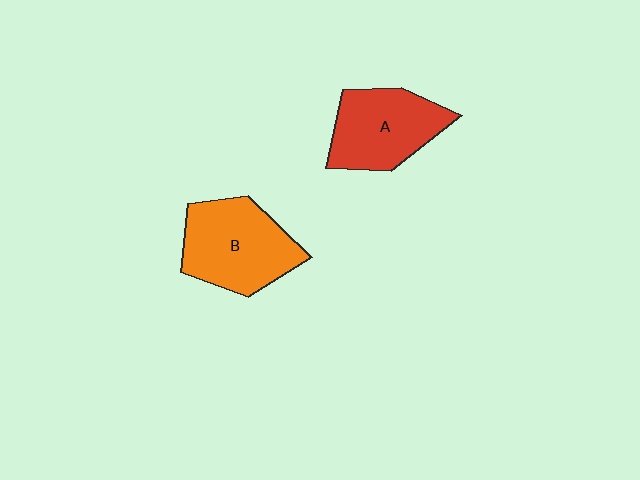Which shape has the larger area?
Shape B (orange).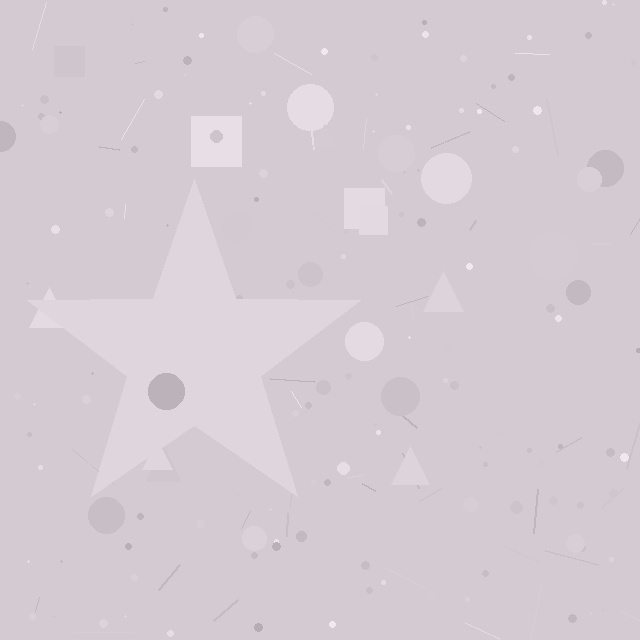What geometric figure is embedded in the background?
A star is embedded in the background.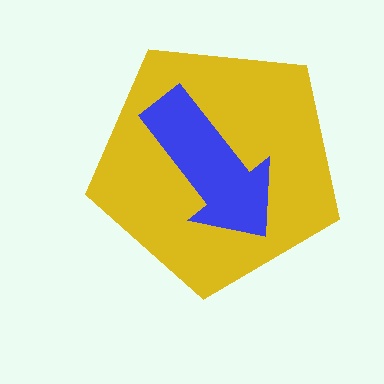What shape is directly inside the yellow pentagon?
The blue arrow.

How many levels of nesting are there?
2.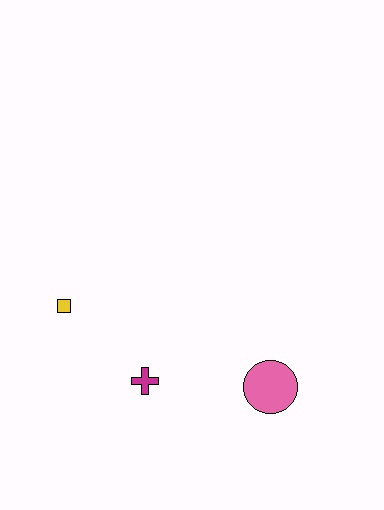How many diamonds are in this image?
There are no diamonds.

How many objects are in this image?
There are 3 objects.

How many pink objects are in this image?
There is 1 pink object.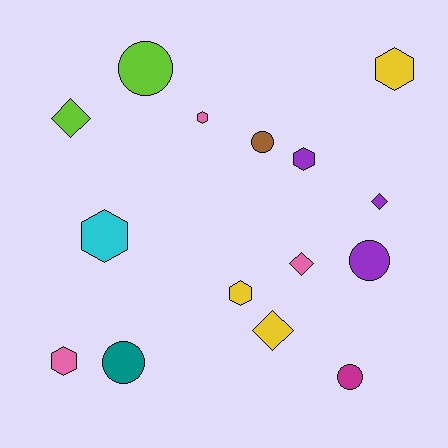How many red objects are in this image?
There are no red objects.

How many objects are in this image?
There are 15 objects.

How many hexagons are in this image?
There are 6 hexagons.